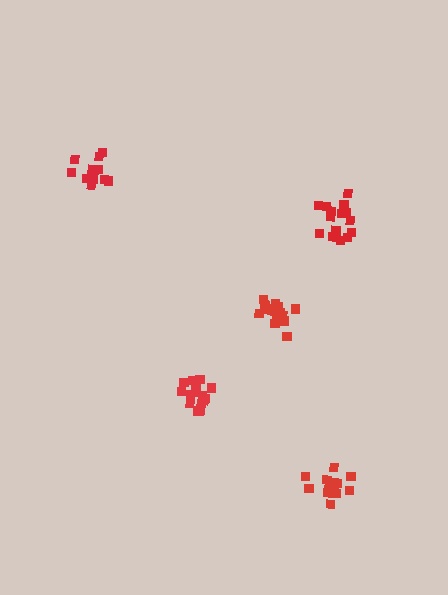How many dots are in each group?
Group 1: 17 dots, Group 2: 18 dots, Group 3: 15 dots, Group 4: 15 dots, Group 5: 13 dots (78 total).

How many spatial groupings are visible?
There are 5 spatial groupings.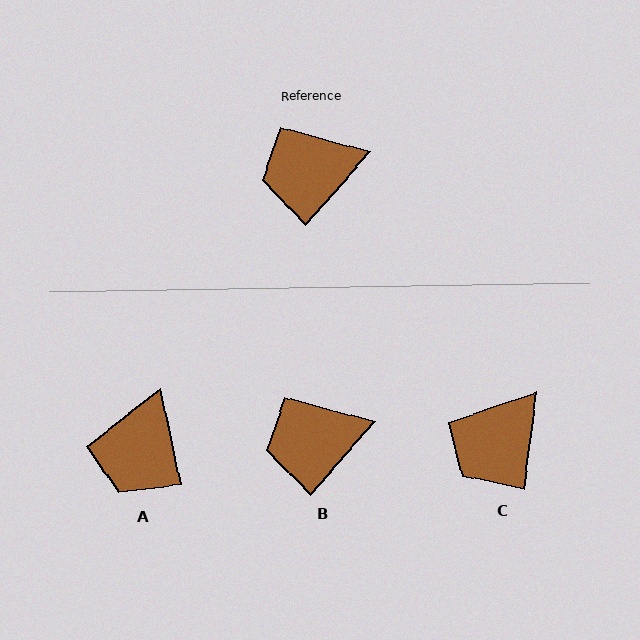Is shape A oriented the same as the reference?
No, it is off by about 53 degrees.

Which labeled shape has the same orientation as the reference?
B.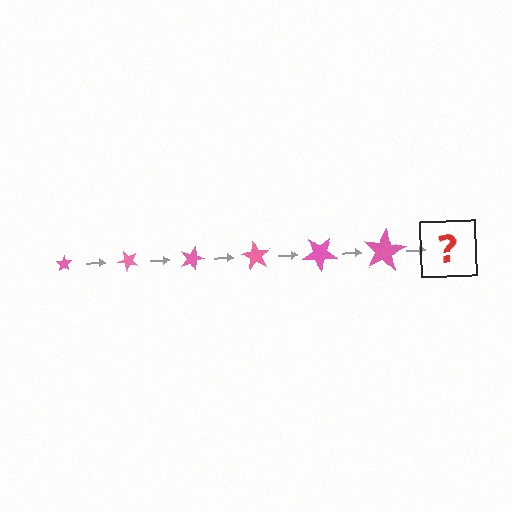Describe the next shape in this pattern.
It should be a star, larger than the previous one and rotated 270 degrees from the start.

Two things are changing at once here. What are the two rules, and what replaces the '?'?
The two rules are that the star grows larger each step and it rotates 45 degrees each step. The '?' should be a star, larger than the previous one and rotated 270 degrees from the start.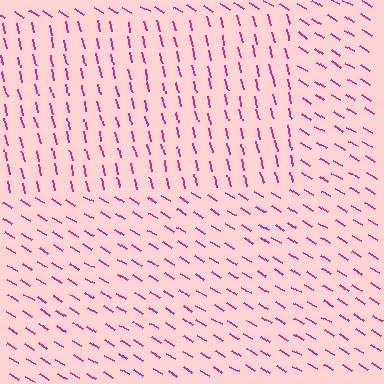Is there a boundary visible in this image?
Yes, there is a texture boundary formed by a change in line orientation.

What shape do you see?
I see a rectangle.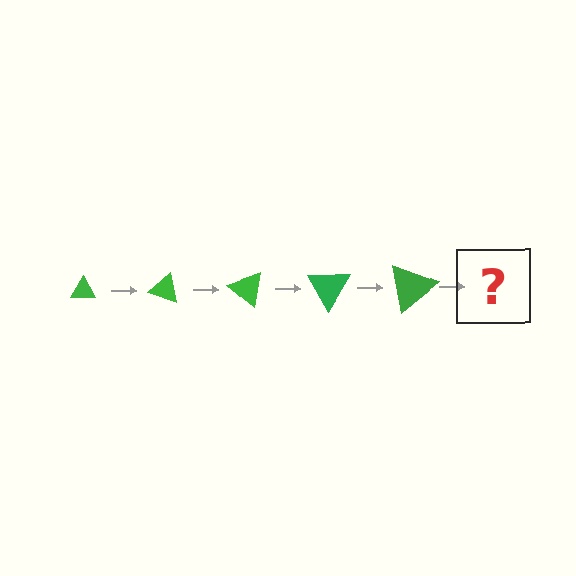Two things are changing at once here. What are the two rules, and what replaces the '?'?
The two rules are that the triangle grows larger each step and it rotates 20 degrees each step. The '?' should be a triangle, larger than the previous one and rotated 100 degrees from the start.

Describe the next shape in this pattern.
It should be a triangle, larger than the previous one and rotated 100 degrees from the start.